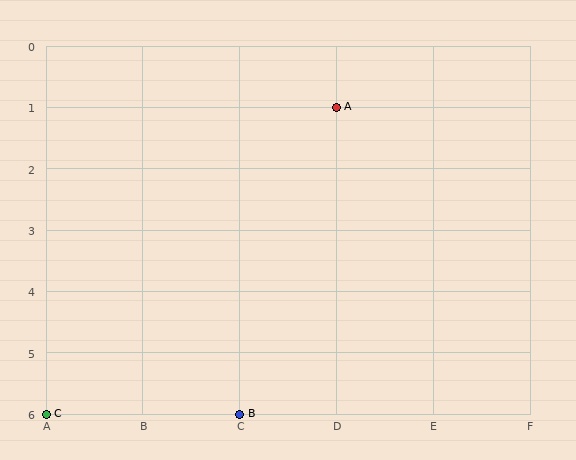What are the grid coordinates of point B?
Point B is at grid coordinates (C, 6).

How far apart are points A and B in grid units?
Points A and B are 1 column and 5 rows apart (about 5.1 grid units diagonally).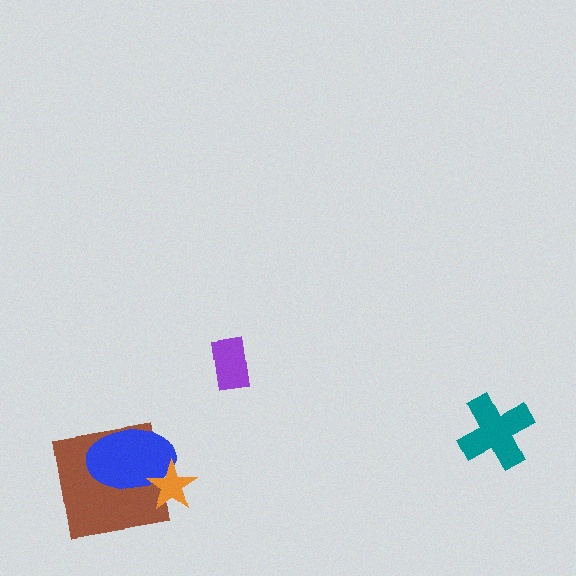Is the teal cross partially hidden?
No, no other shape covers it.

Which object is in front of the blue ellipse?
The orange star is in front of the blue ellipse.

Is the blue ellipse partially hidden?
Yes, it is partially covered by another shape.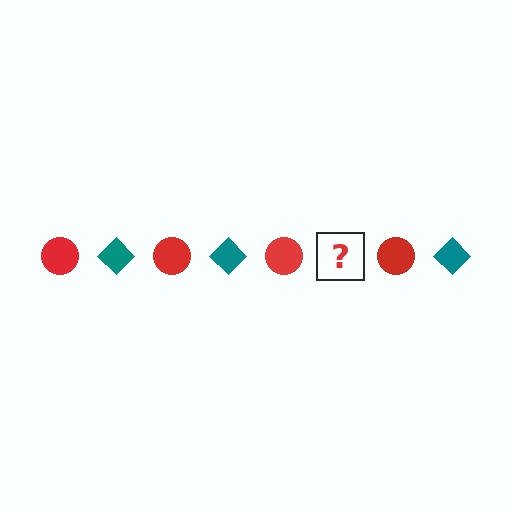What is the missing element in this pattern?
The missing element is a teal diamond.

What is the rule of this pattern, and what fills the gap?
The rule is that the pattern alternates between red circle and teal diamond. The gap should be filled with a teal diamond.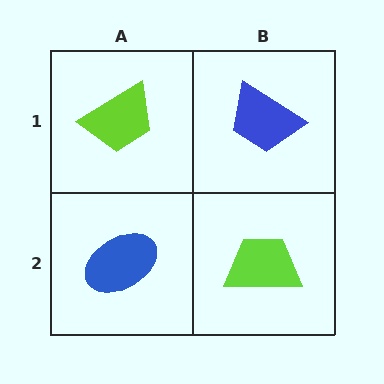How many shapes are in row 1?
2 shapes.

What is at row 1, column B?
A blue trapezoid.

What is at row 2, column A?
A blue ellipse.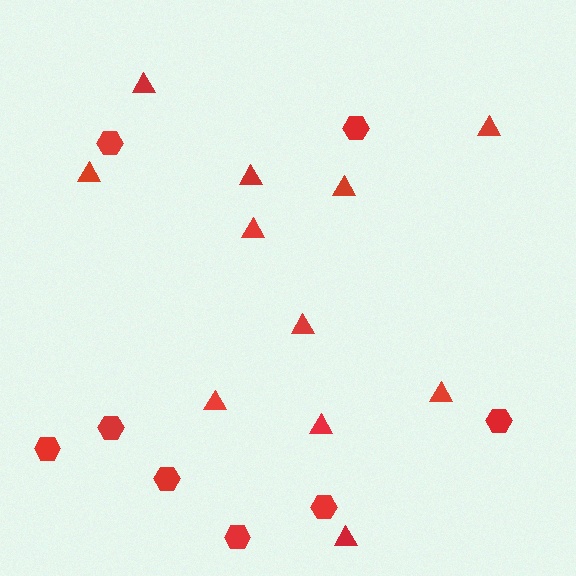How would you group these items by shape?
There are 2 groups: one group of hexagons (8) and one group of triangles (11).